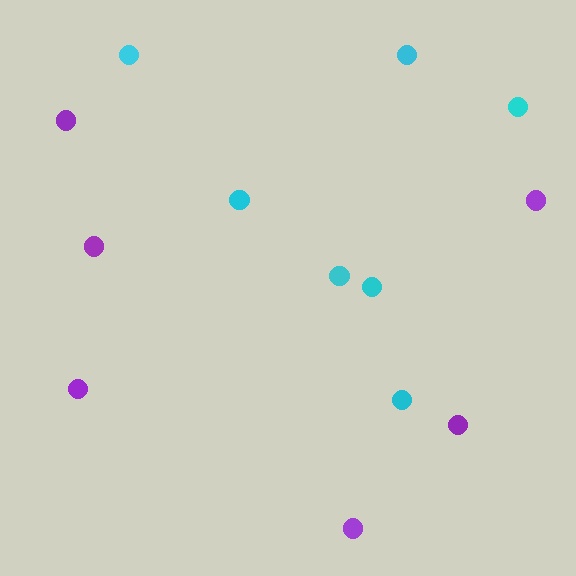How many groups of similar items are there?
There are 2 groups: one group of cyan circles (7) and one group of purple circles (6).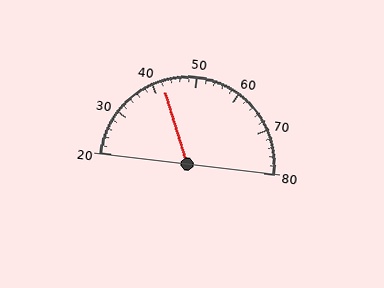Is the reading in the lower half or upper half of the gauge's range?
The reading is in the lower half of the range (20 to 80).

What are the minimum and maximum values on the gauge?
The gauge ranges from 20 to 80.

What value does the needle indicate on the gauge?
The needle indicates approximately 42.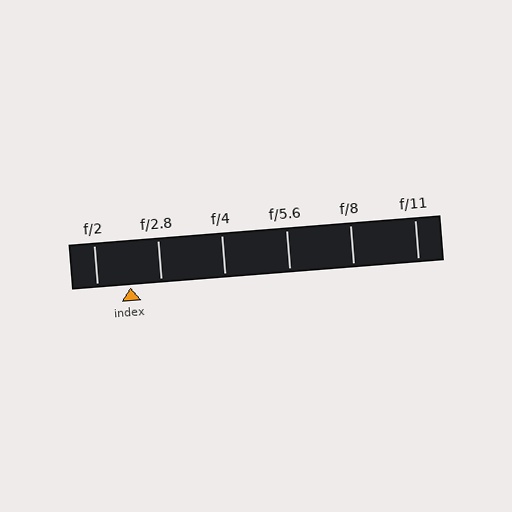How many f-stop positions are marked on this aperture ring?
There are 6 f-stop positions marked.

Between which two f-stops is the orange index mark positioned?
The index mark is between f/2 and f/2.8.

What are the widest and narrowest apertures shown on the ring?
The widest aperture shown is f/2 and the narrowest is f/11.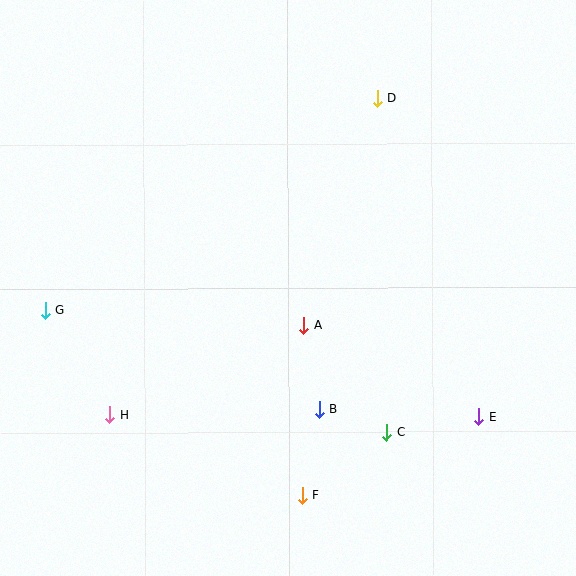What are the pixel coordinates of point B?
Point B is at (319, 409).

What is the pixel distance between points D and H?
The distance between D and H is 415 pixels.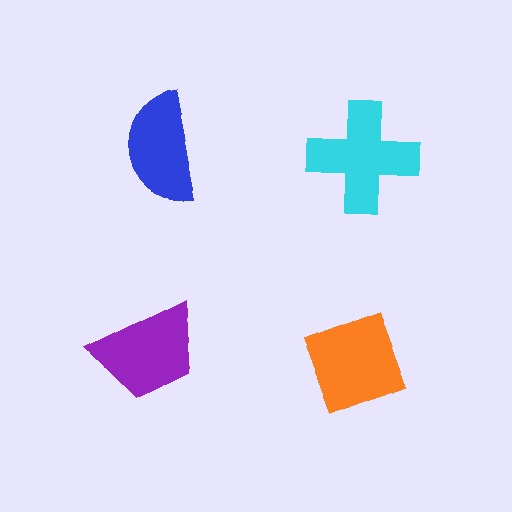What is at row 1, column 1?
A blue semicircle.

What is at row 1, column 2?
A cyan cross.